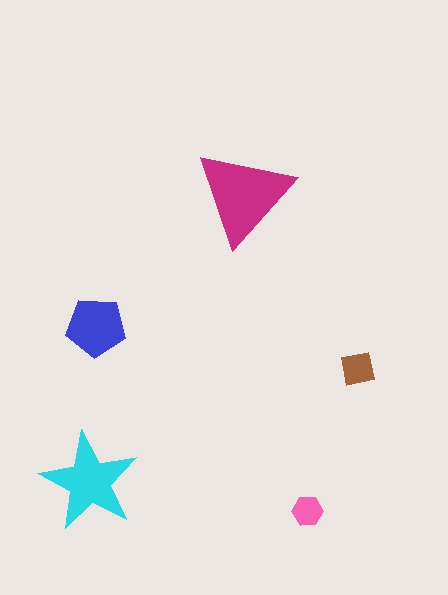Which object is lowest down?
The pink hexagon is bottommost.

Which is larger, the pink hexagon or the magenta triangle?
The magenta triangle.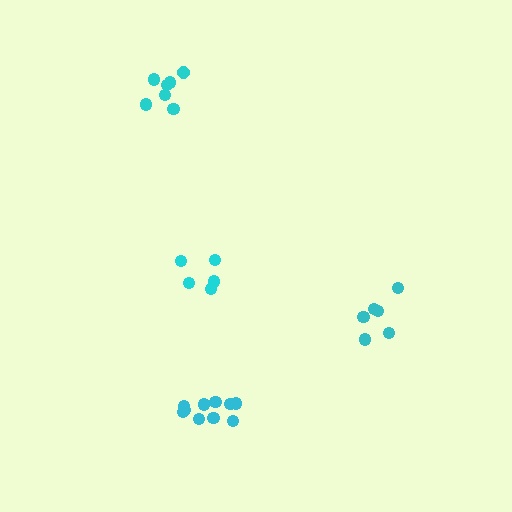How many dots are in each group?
Group 1: 5 dots, Group 2: 6 dots, Group 3: 7 dots, Group 4: 10 dots (28 total).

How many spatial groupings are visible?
There are 4 spatial groupings.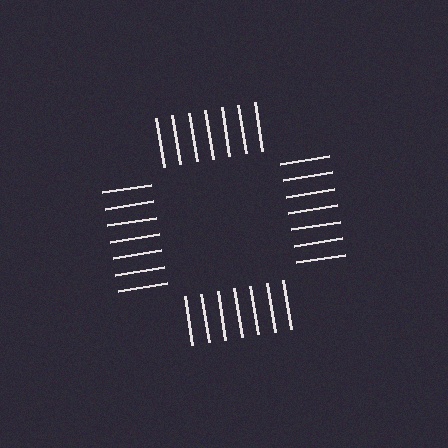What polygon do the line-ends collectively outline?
An illusory square — the line segments terminate on its edges but no continuous stroke is drawn.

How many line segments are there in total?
28 — 7 along each of the 4 edges.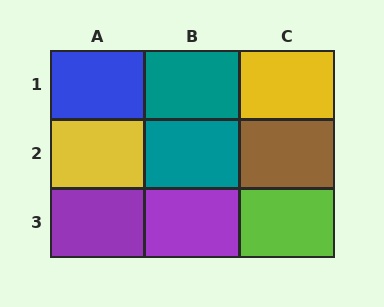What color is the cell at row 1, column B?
Teal.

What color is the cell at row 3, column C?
Lime.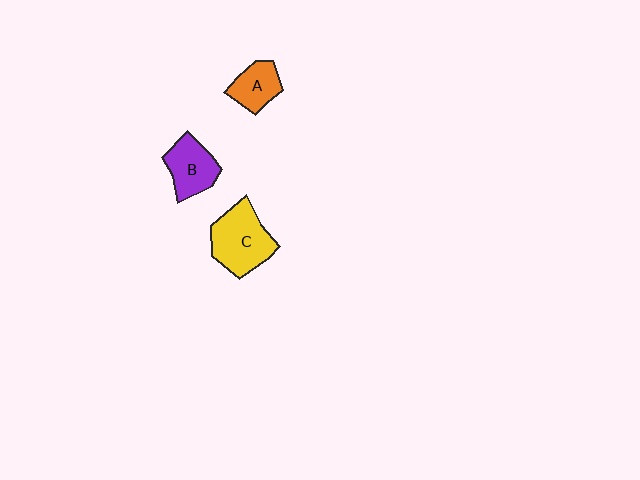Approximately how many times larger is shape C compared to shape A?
Approximately 1.7 times.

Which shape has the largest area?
Shape C (yellow).